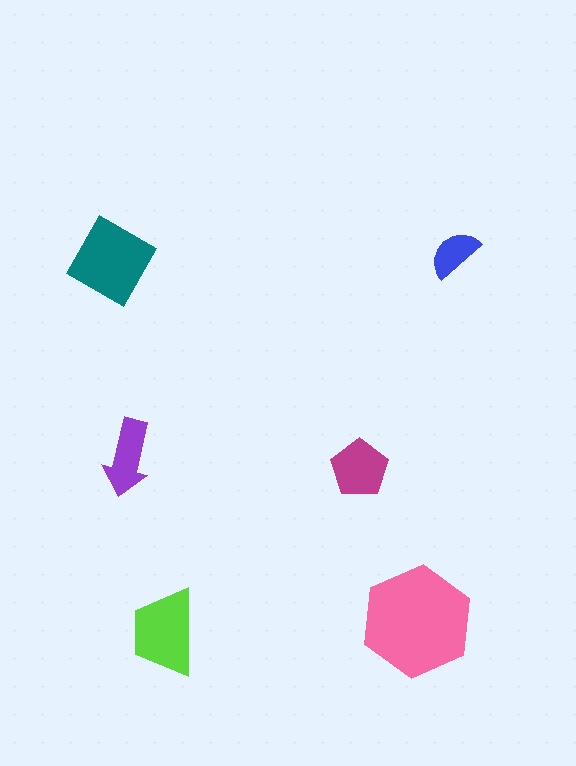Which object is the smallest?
The blue semicircle.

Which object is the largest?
The pink hexagon.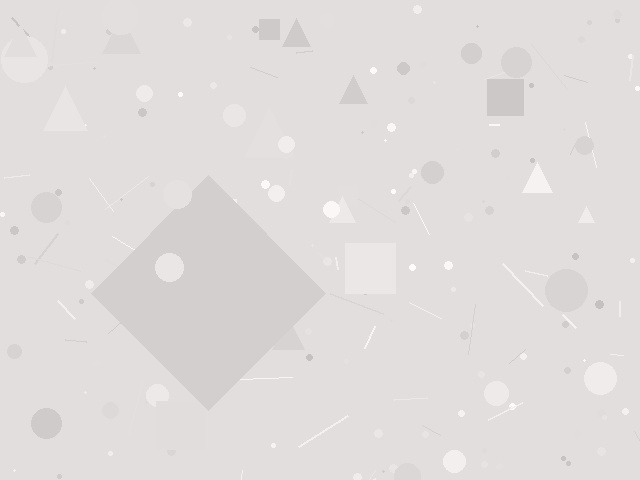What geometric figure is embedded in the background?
A diamond is embedded in the background.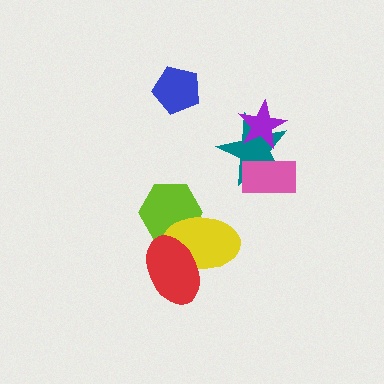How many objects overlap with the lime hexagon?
2 objects overlap with the lime hexagon.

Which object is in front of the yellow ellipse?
The red ellipse is in front of the yellow ellipse.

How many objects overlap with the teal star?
2 objects overlap with the teal star.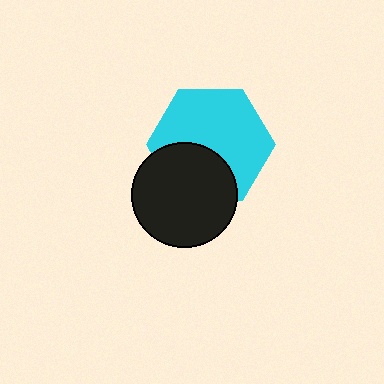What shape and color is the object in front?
The object in front is a black circle.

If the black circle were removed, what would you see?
You would see the complete cyan hexagon.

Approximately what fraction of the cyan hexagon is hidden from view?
Roughly 35% of the cyan hexagon is hidden behind the black circle.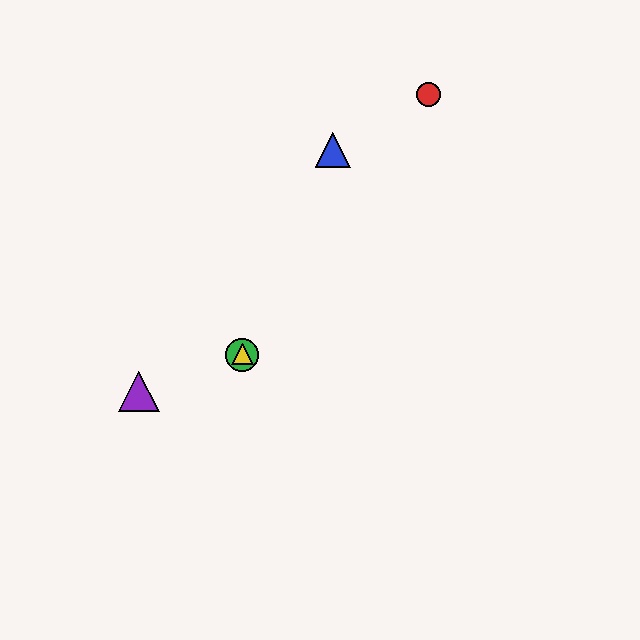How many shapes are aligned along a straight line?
3 shapes (the red circle, the green circle, the yellow triangle) are aligned along a straight line.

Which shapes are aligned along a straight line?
The red circle, the green circle, the yellow triangle are aligned along a straight line.